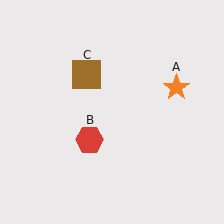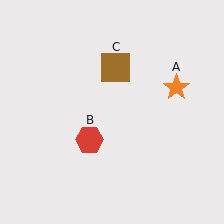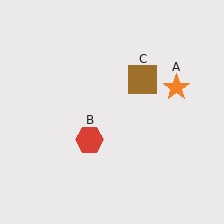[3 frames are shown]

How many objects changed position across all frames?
1 object changed position: brown square (object C).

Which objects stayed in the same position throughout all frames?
Orange star (object A) and red hexagon (object B) remained stationary.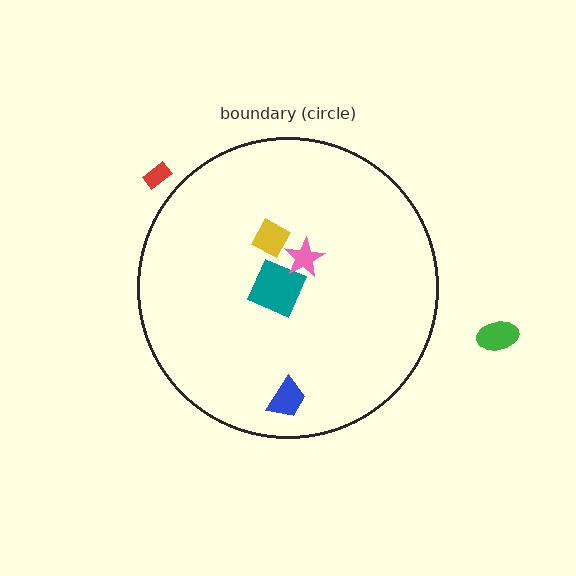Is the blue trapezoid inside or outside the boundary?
Inside.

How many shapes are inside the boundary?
4 inside, 2 outside.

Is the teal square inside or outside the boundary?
Inside.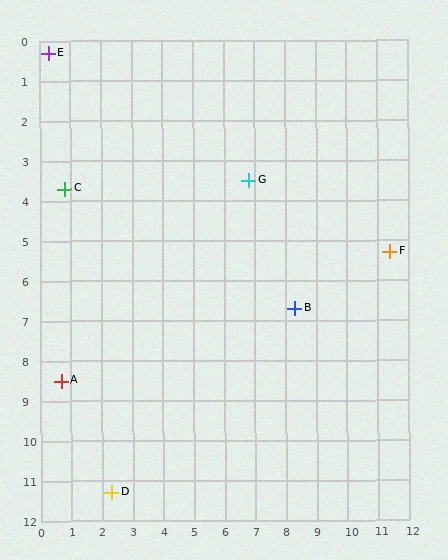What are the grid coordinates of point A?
Point A is at approximately (0.7, 8.5).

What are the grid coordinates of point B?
Point B is at approximately (8.3, 6.7).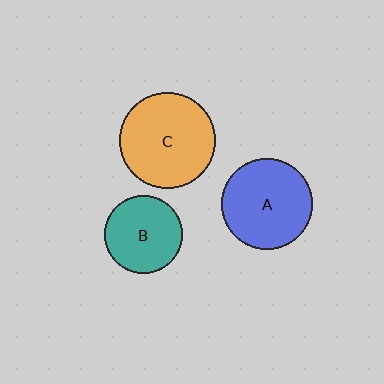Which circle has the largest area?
Circle C (orange).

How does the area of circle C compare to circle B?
Approximately 1.5 times.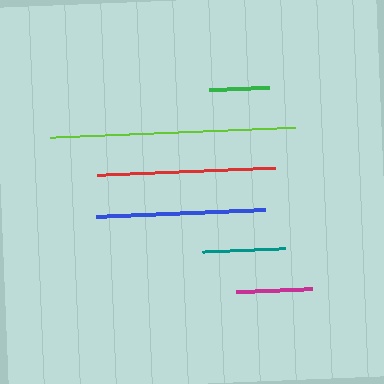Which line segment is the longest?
The lime line is the longest at approximately 246 pixels.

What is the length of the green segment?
The green segment is approximately 61 pixels long.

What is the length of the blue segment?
The blue segment is approximately 169 pixels long.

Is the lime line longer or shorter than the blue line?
The lime line is longer than the blue line.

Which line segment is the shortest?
The green line is the shortest at approximately 61 pixels.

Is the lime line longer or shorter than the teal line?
The lime line is longer than the teal line.